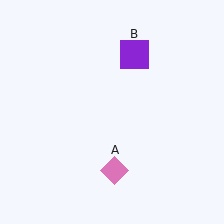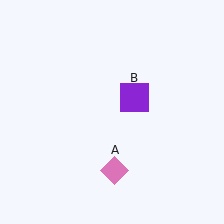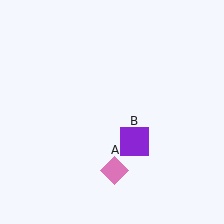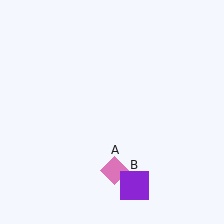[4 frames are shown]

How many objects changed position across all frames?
1 object changed position: purple square (object B).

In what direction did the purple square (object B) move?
The purple square (object B) moved down.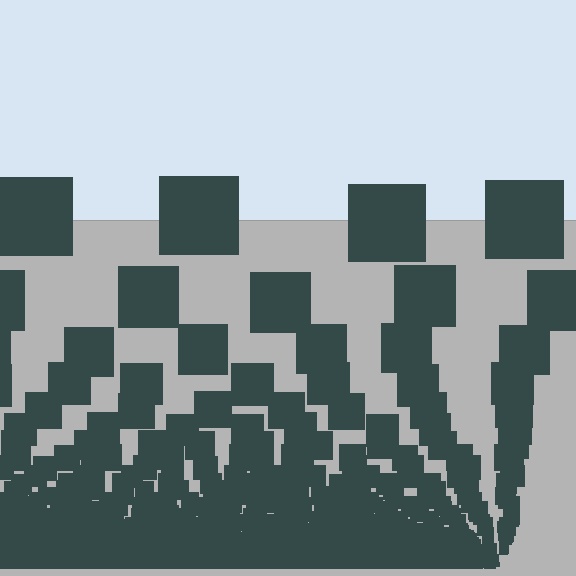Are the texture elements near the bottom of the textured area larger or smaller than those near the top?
Smaller. The gradient is inverted — elements near the bottom are smaller and denser.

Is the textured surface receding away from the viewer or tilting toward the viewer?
The surface appears to tilt toward the viewer. Texture elements get larger and sparser toward the top.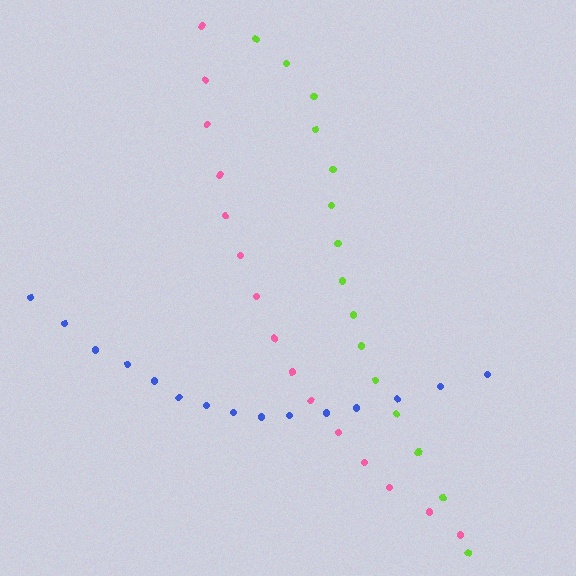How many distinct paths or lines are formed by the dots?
There are 3 distinct paths.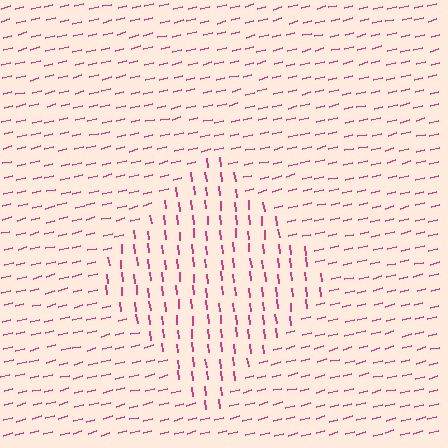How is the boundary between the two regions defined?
The boundary is defined purely by a change in line orientation (approximately 82 degrees difference). All lines are the same color and thickness.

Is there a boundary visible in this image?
Yes, there is a texture boundary formed by a change in line orientation.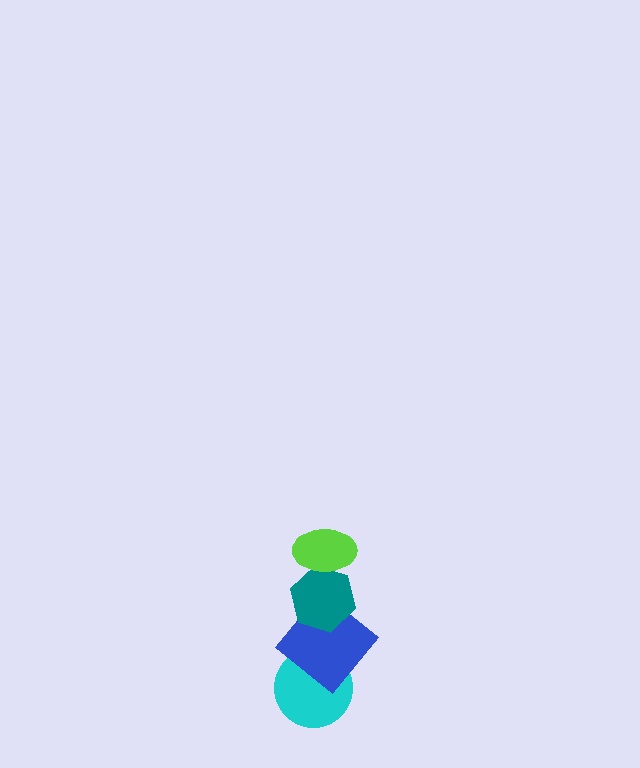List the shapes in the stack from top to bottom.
From top to bottom: the lime ellipse, the teal hexagon, the blue diamond, the cyan circle.